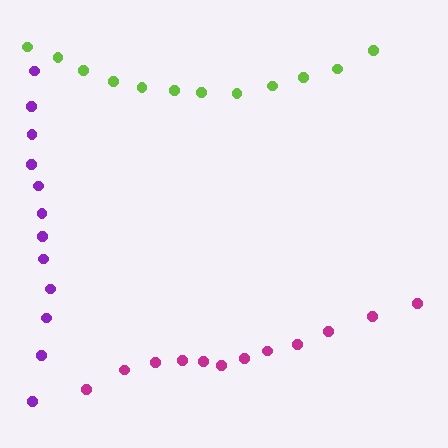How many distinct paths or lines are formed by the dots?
There are 3 distinct paths.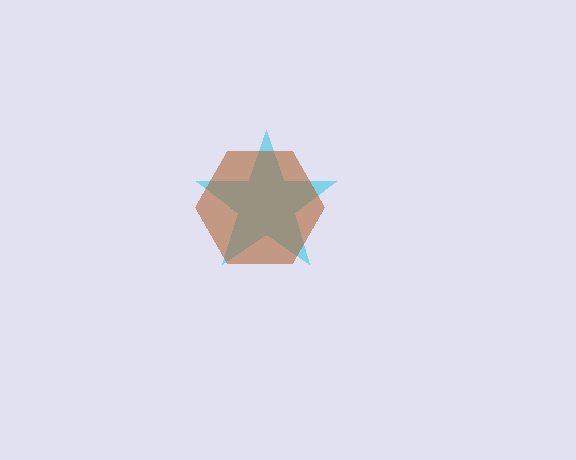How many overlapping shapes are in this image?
There are 2 overlapping shapes in the image.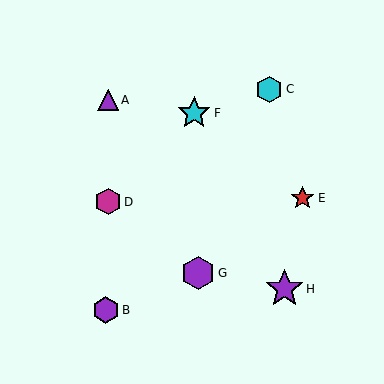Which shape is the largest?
The purple star (labeled H) is the largest.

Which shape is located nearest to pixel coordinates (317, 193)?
The red star (labeled E) at (303, 198) is nearest to that location.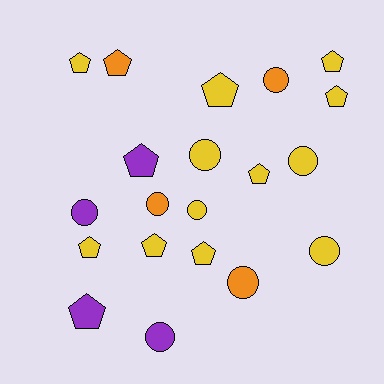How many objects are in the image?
There are 20 objects.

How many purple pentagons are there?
There are 2 purple pentagons.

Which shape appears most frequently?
Pentagon, with 11 objects.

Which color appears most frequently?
Yellow, with 12 objects.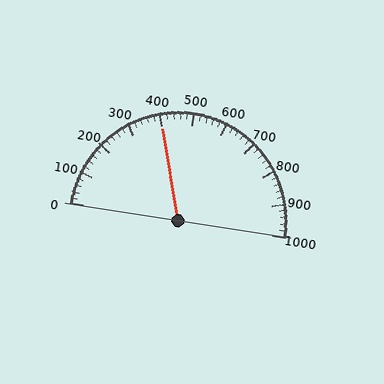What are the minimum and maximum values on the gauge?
The gauge ranges from 0 to 1000.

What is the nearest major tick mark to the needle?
The nearest major tick mark is 400.